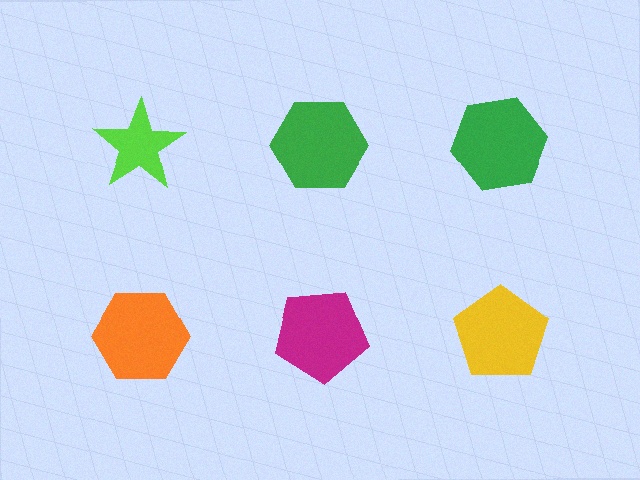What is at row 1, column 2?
A green hexagon.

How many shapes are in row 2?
3 shapes.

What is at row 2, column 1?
An orange hexagon.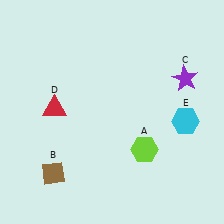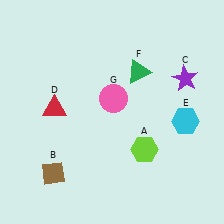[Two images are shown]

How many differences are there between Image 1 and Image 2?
There are 2 differences between the two images.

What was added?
A green triangle (F), a pink circle (G) were added in Image 2.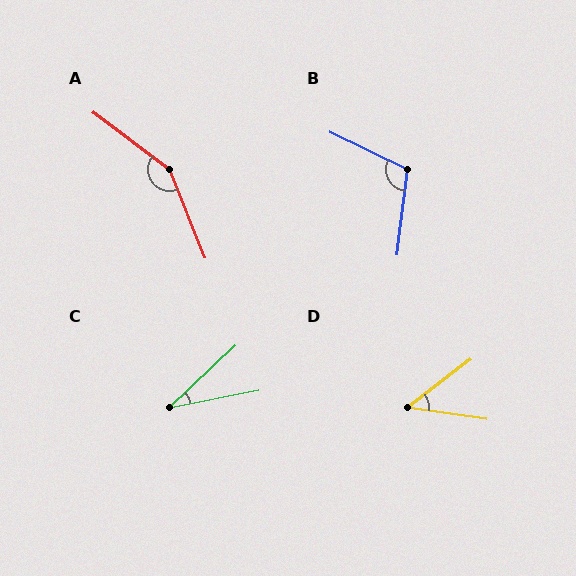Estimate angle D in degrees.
Approximately 46 degrees.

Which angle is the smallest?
C, at approximately 32 degrees.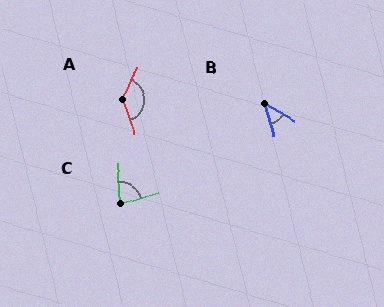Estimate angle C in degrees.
Approximately 77 degrees.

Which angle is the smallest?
B, at approximately 44 degrees.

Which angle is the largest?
A, at approximately 136 degrees.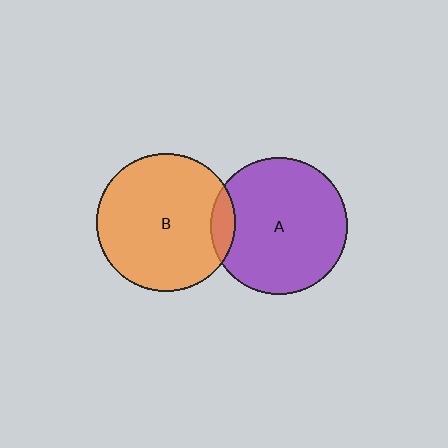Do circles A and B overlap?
Yes.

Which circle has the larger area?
Circle B (orange).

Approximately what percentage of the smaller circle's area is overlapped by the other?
Approximately 10%.